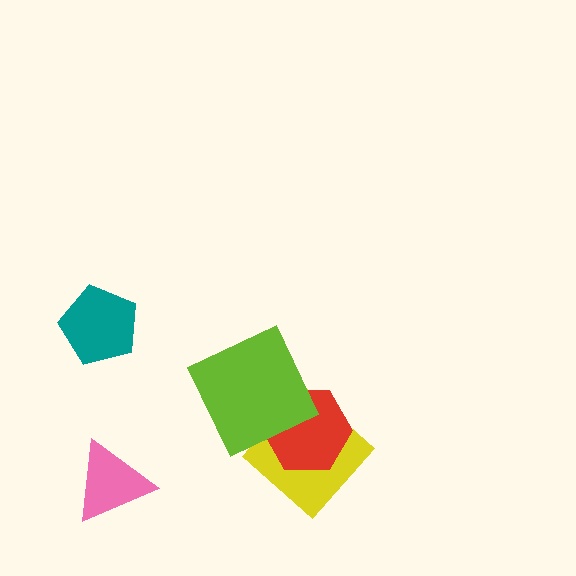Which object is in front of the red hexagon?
The lime square is in front of the red hexagon.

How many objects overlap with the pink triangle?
0 objects overlap with the pink triangle.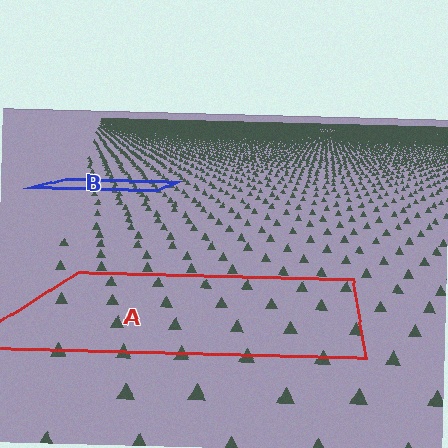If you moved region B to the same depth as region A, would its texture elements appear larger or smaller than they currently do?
They would appear larger. At a closer depth, the same texture elements are projected at a bigger on-screen size.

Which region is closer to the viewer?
Region A is closer. The texture elements there are larger and more spread out.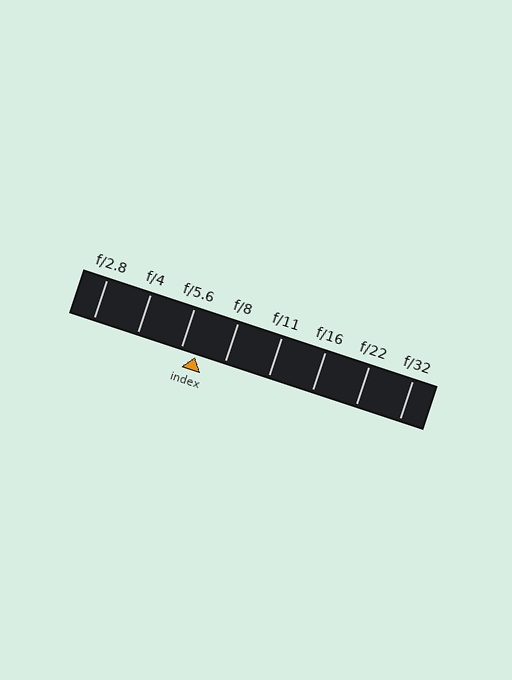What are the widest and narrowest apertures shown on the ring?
The widest aperture shown is f/2.8 and the narrowest is f/32.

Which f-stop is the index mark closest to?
The index mark is closest to f/5.6.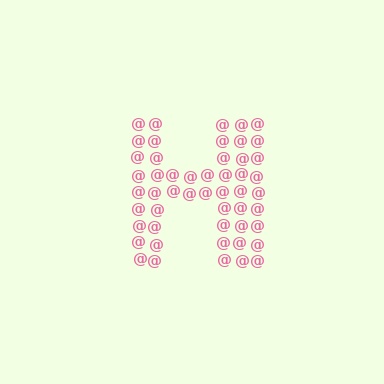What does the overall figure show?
The overall figure shows the letter H.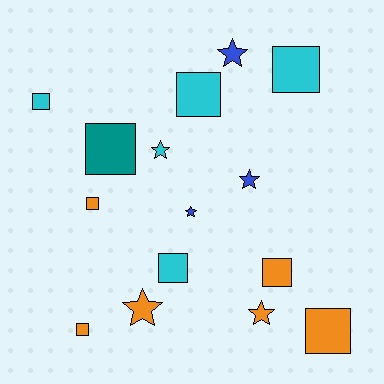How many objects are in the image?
There are 15 objects.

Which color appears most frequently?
Orange, with 6 objects.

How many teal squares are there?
There is 1 teal square.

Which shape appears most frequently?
Square, with 9 objects.